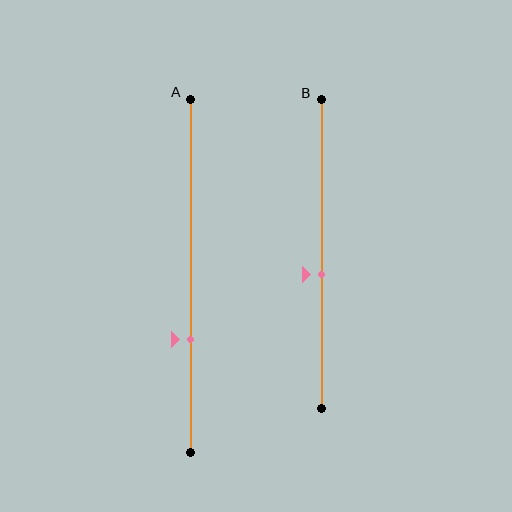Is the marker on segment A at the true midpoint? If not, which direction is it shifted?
No, the marker on segment A is shifted downward by about 18% of the segment length.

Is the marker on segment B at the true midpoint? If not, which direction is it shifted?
No, the marker on segment B is shifted downward by about 7% of the segment length.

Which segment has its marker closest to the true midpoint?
Segment B has its marker closest to the true midpoint.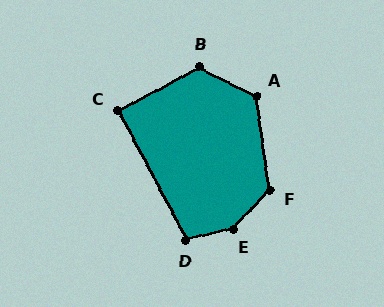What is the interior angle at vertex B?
Approximately 126 degrees (obtuse).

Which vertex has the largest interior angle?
E, at approximately 146 degrees.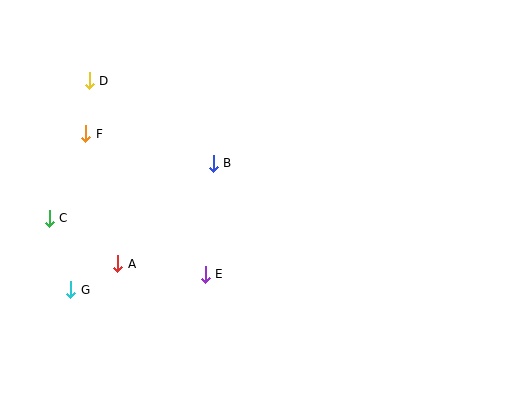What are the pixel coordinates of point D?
Point D is at (89, 81).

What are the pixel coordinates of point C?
Point C is at (49, 218).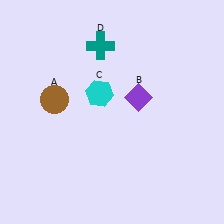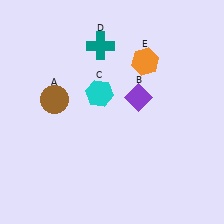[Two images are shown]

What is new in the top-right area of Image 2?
An orange hexagon (E) was added in the top-right area of Image 2.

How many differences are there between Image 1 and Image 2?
There is 1 difference between the two images.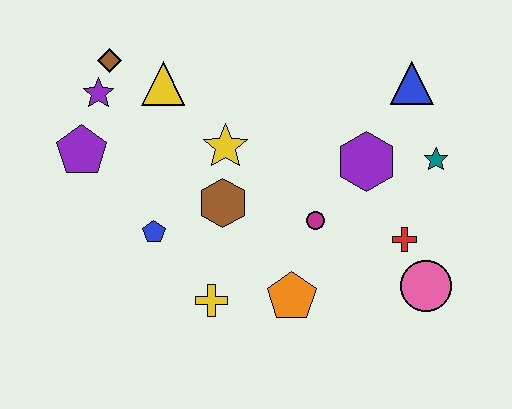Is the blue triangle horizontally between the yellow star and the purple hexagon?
No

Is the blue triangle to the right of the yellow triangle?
Yes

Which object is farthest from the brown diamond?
The pink circle is farthest from the brown diamond.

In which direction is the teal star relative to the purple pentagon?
The teal star is to the right of the purple pentagon.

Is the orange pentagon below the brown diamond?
Yes